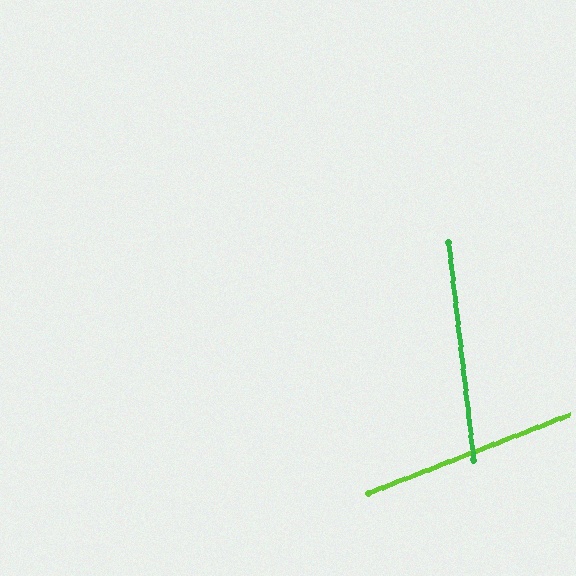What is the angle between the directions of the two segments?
Approximately 75 degrees.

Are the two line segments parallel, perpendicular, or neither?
Neither parallel nor perpendicular — they differ by about 75°.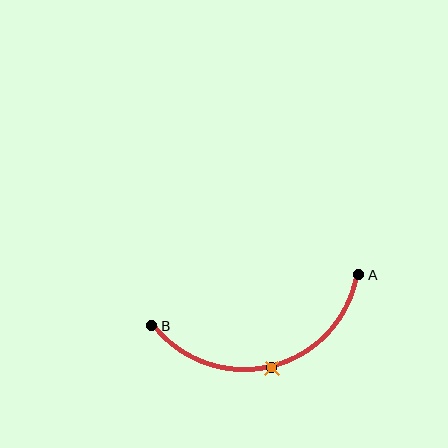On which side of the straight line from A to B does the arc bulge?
The arc bulges below the straight line connecting A and B.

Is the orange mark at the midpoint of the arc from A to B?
Yes. The orange mark lies on the arc at equal arc-length from both A and B — it is the arc midpoint.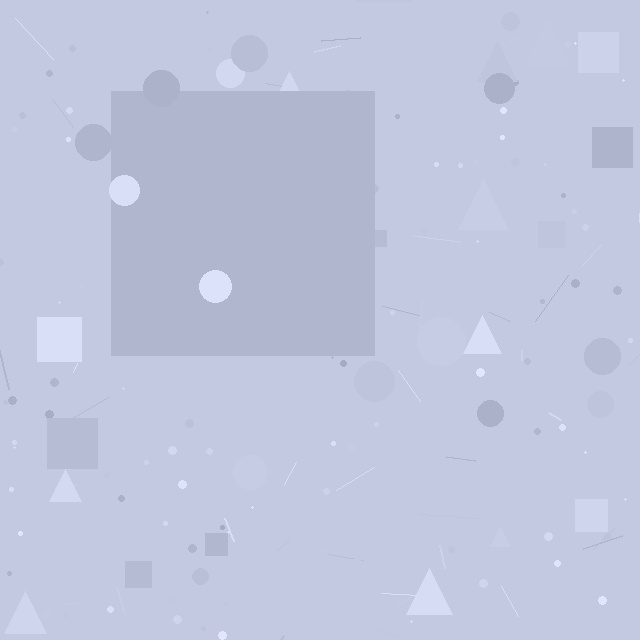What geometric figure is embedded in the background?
A square is embedded in the background.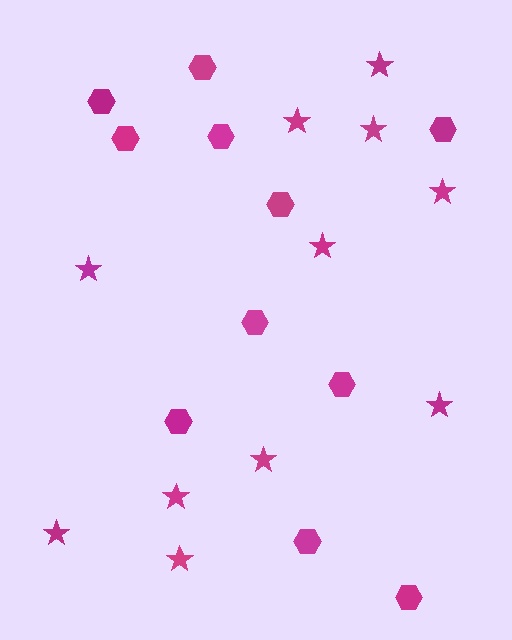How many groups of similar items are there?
There are 2 groups: one group of stars (11) and one group of hexagons (11).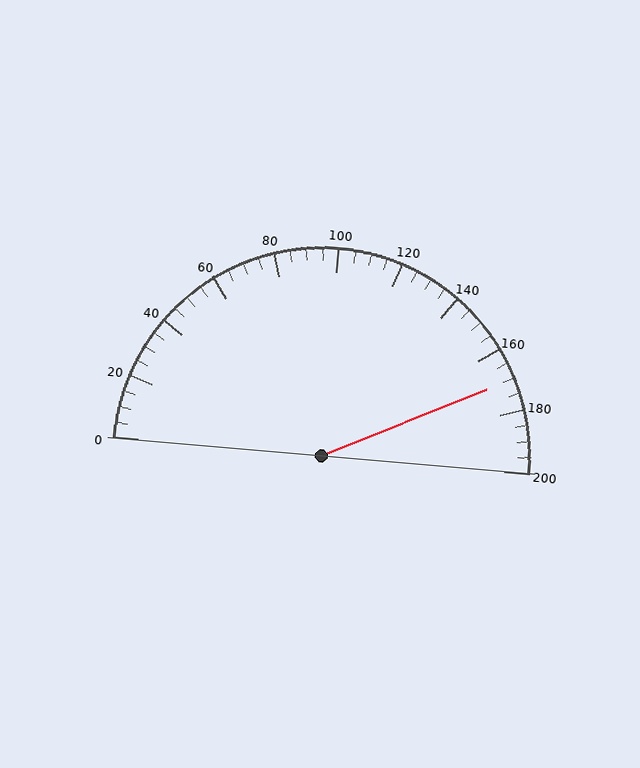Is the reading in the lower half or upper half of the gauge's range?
The reading is in the upper half of the range (0 to 200).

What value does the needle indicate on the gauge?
The needle indicates approximately 170.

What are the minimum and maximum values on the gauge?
The gauge ranges from 0 to 200.